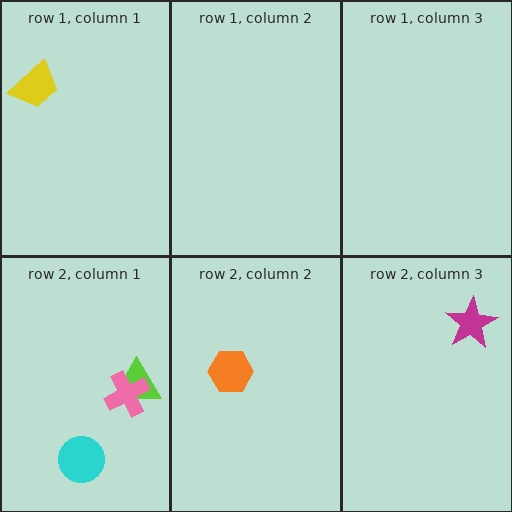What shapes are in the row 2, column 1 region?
The lime triangle, the pink cross, the cyan circle.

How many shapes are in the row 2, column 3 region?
1.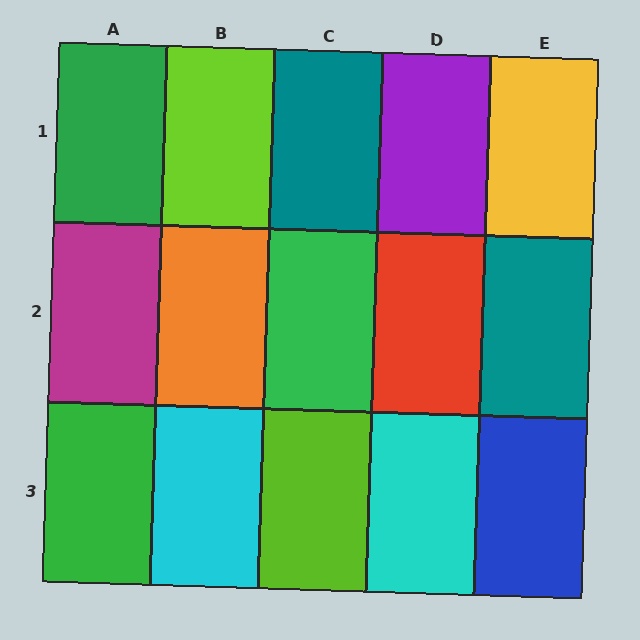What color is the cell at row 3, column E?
Blue.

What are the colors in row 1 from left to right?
Green, lime, teal, purple, yellow.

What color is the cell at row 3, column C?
Lime.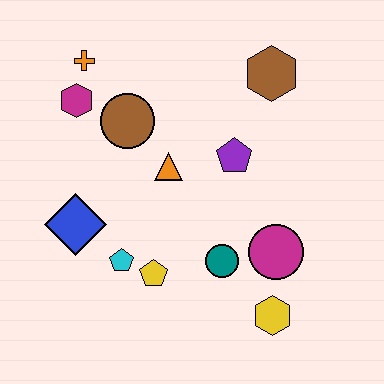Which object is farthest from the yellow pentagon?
The brown hexagon is farthest from the yellow pentagon.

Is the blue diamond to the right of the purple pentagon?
No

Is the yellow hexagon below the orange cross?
Yes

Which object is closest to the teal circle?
The magenta circle is closest to the teal circle.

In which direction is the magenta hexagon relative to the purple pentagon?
The magenta hexagon is to the left of the purple pentagon.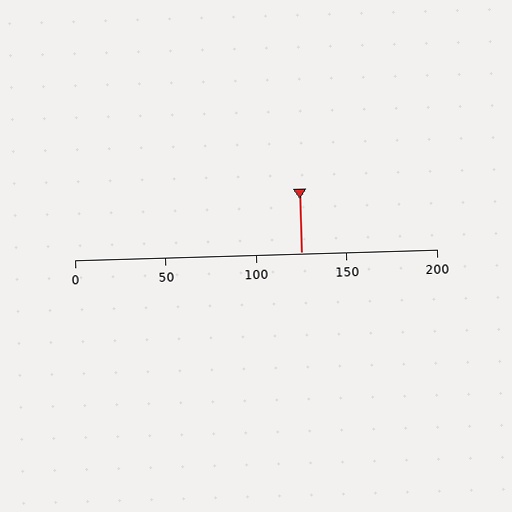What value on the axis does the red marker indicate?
The marker indicates approximately 125.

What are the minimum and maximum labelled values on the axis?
The axis runs from 0 to 200.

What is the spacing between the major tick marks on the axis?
The major ticks are spaced 50 apart.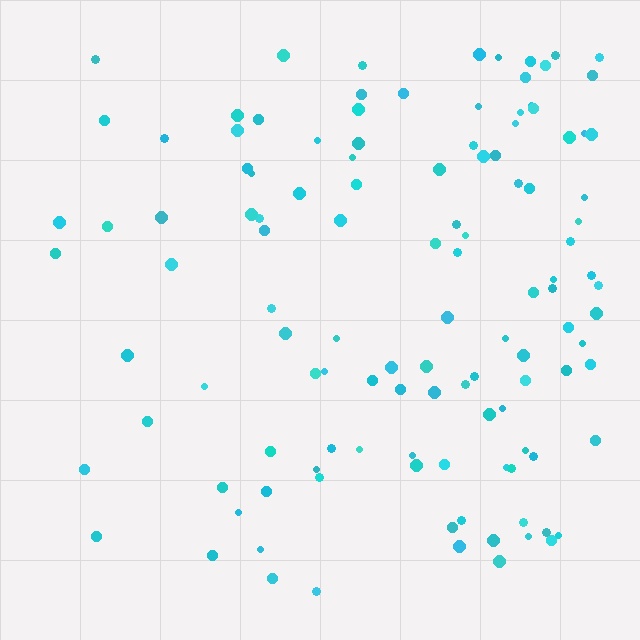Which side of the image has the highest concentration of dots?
The right.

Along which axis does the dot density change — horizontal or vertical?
Horizontal.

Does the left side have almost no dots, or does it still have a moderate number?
Still a moderate number, just noticeably fewer than the right.